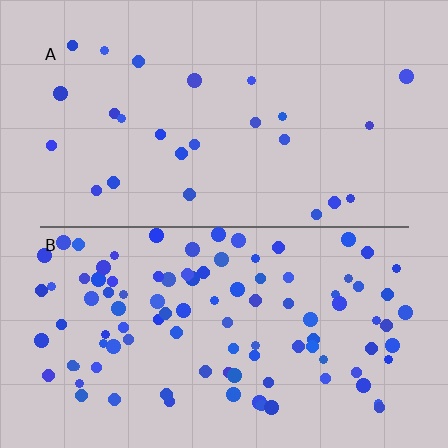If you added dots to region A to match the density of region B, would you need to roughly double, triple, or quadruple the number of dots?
Approximately quadruple.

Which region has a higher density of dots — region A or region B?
B (the bottom).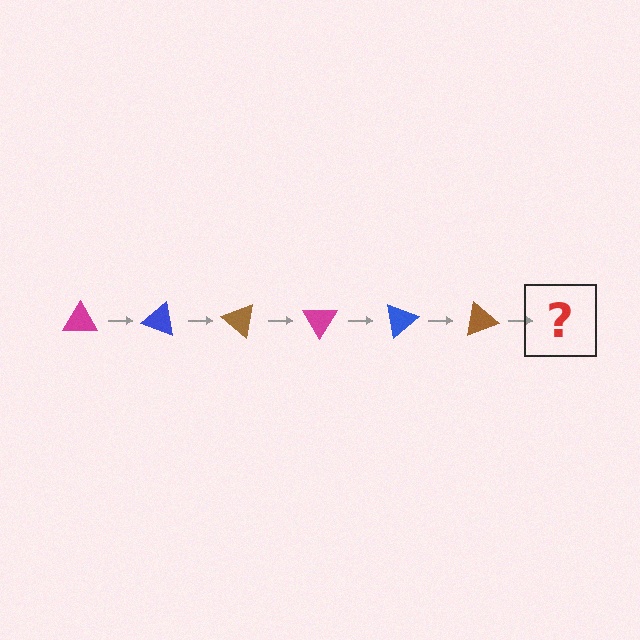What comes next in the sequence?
The next element should be a magenta triangle, rotated 120 degrees from the start.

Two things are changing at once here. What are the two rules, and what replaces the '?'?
The two rules are that it rotates 20 degrees each step and the color cycles through magenta, blue, and brown. The '?' should be a magenta triangle, rotated 120 degrees from the start.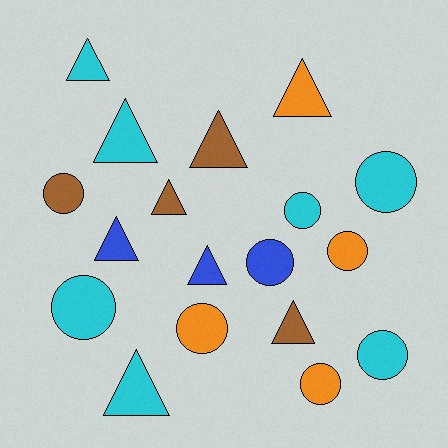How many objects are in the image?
There are 18 objects.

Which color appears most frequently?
Cyan, with 7 objects.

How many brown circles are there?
There is 1 brown circle.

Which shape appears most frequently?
Circle, with 9 objects.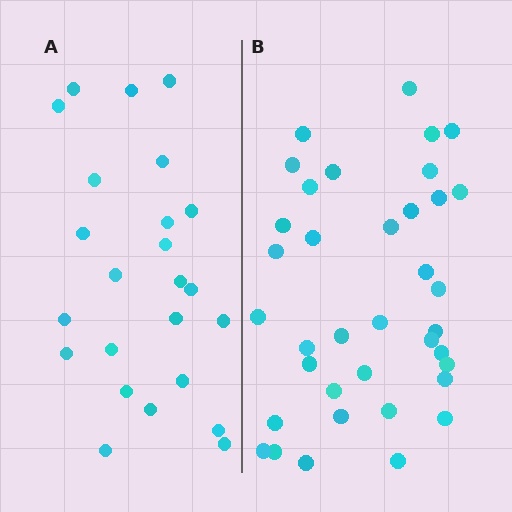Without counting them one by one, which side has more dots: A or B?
Region B (the right region) has more dots.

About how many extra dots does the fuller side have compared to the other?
Region B has approximately 15 more dots than region A.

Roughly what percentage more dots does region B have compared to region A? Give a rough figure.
About 55% more.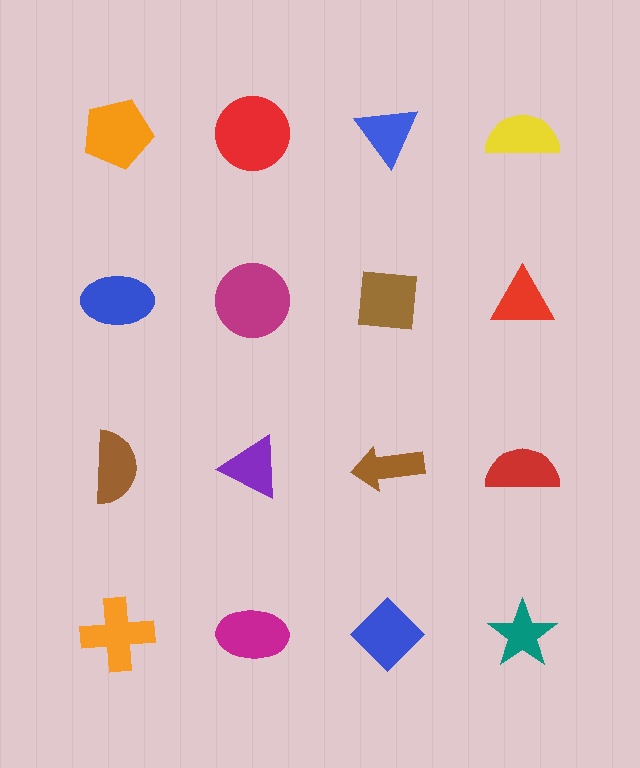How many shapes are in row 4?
4 shapes.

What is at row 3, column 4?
A red semicircle.